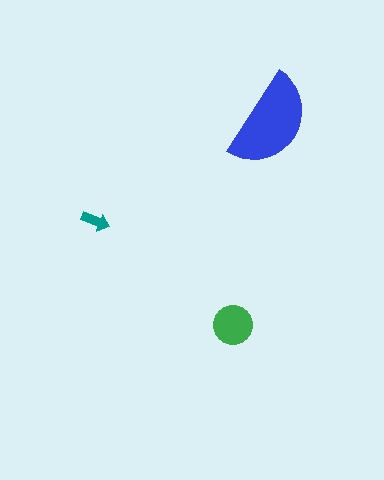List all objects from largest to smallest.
The blue semicircle, the green circle, the teal arrow.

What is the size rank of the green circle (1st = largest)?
2nd.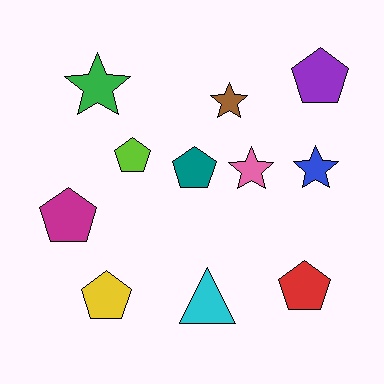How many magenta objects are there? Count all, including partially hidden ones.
There is 1 magenta object.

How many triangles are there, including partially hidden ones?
There is 1 triangle.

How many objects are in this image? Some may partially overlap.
There are 11 objects.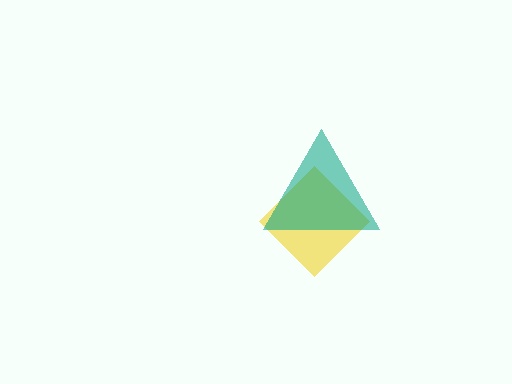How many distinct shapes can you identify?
There are 2 distinct shapes: a yellow diamond, a teal triangle.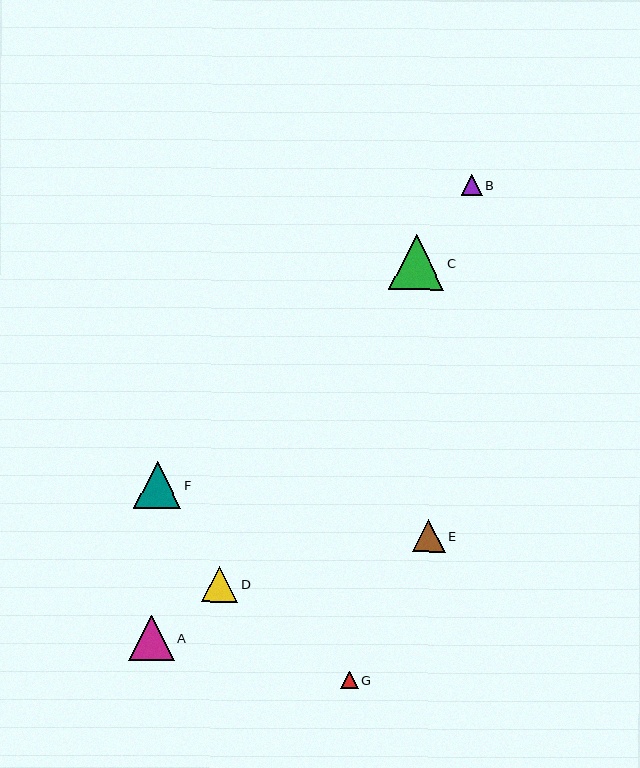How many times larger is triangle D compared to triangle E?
Triangle D is approximately 1.1 times the size of triangle E.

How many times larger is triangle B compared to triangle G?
Triangle B is approximately 1.2 times the size of triangle G.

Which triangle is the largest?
Triangle C is the largest with a size of approximately 55 pixels.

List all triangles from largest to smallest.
From largest to smallest: C, F, A, D, E, B, G.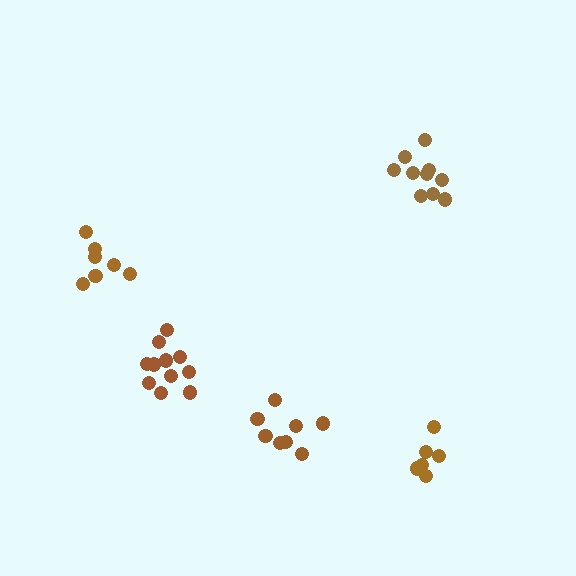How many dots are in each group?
Group 1: 7 dots, Group 2: 9 dots, Group 3: 11 dots, Group 4: 10 dots, Group 5: 7 dots (44 total).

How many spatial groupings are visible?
There are 5 spatial groupings.